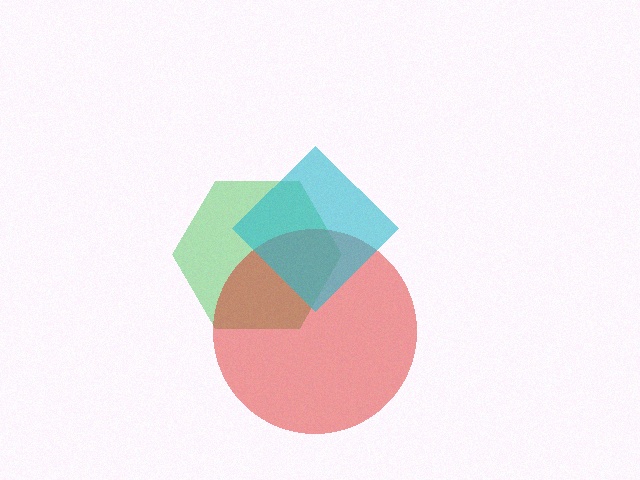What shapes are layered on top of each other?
The layered shapes are: a green hexagon, a red circle, a cyan diamond.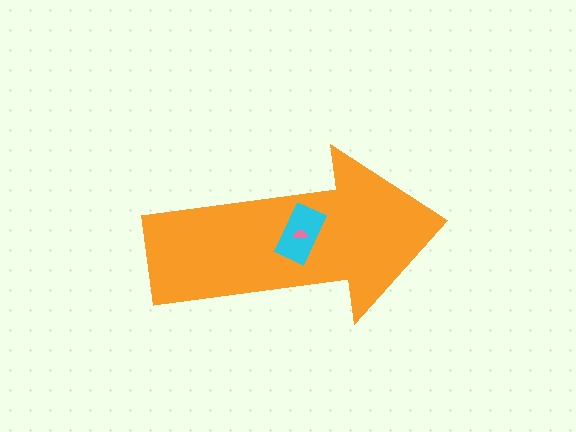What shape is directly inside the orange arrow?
The cyan rectangle.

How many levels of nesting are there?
3.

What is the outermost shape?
The orange arrow.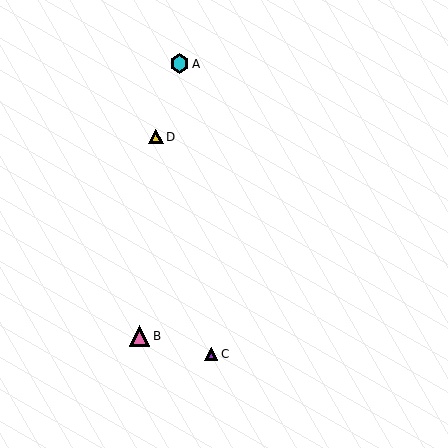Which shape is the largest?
The pink triangle (labeled B) is the largest.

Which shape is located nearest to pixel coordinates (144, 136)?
The yellow triangle (labeled D) at (156, 137) is nearest to that location.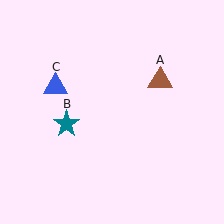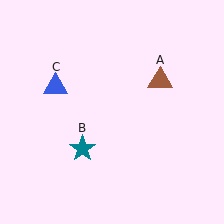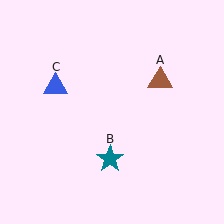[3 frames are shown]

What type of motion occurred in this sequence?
The teal star (object B) rotated counterclockwise around the center of the scene.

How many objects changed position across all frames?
1 object changed position: teal star (object B).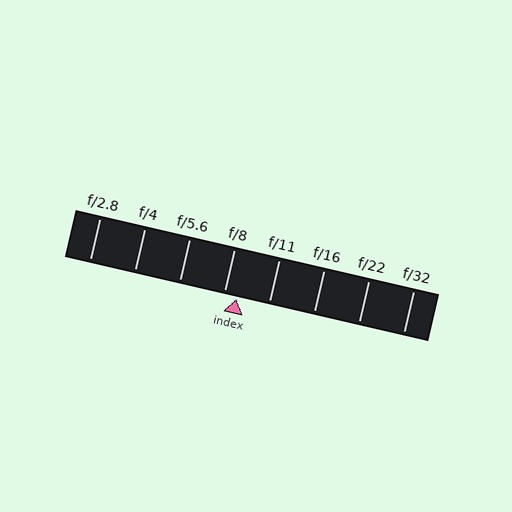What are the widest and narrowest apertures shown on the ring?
The widest aperture shown is f/2.8 and the narrowest is f/32.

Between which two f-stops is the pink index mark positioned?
The index mark is between f/8 and f/11.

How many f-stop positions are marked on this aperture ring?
There are 8 f-stop positions marked.